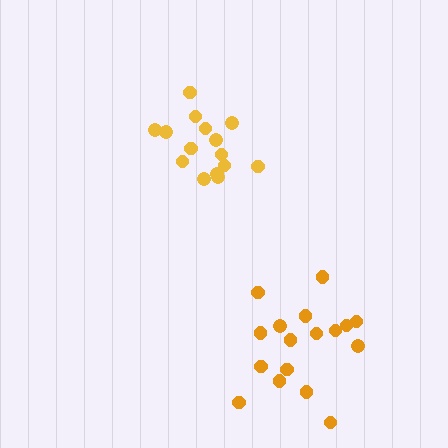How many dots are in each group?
Group 1: 15 dots, Group 2: 17 dots (32 total).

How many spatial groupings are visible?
There are 2 spatial groupings.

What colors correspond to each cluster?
The clusters are colored: yellow, orange.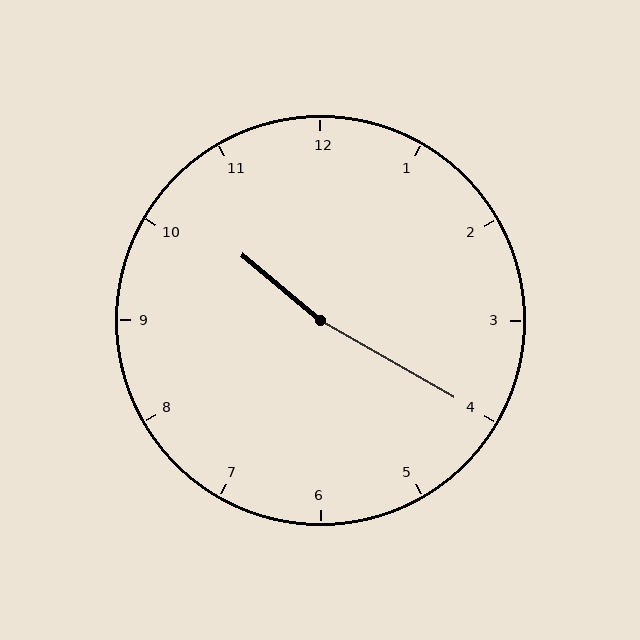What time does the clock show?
10:20.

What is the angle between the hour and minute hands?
Approximately 170 degrees.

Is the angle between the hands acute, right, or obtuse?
It is obtuse.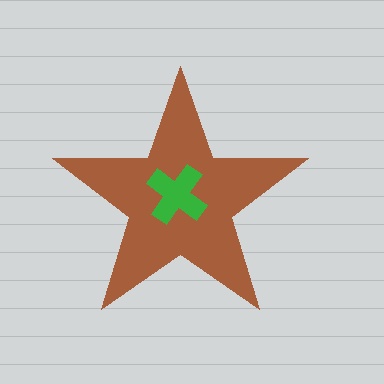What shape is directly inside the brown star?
The green cross.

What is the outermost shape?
The brown star.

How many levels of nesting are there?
2.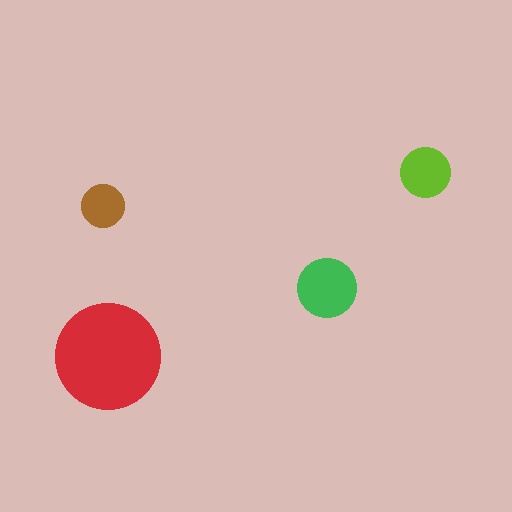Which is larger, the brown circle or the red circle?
The red one.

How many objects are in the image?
There are 4 objects in the image.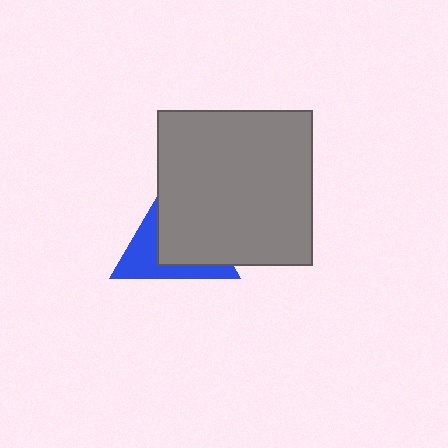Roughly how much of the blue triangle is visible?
A small part of it is visible (roughly 42%).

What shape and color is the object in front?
The object in front is a gray square.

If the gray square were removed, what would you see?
You would see the complete blue triangle.